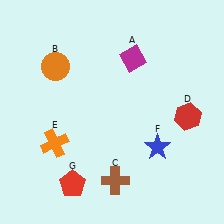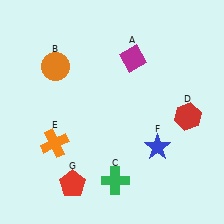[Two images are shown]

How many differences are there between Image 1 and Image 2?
There is 1 difference between the two images.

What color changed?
The cross (C) changed from brown in Image 1 to green in Image 2.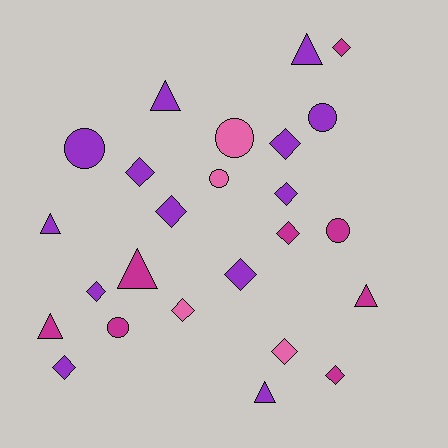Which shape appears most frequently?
Diamond, with 12 objects.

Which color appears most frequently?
Purple, with 13 objects.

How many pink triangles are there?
There are no pink triangles.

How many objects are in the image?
There are 25 objects.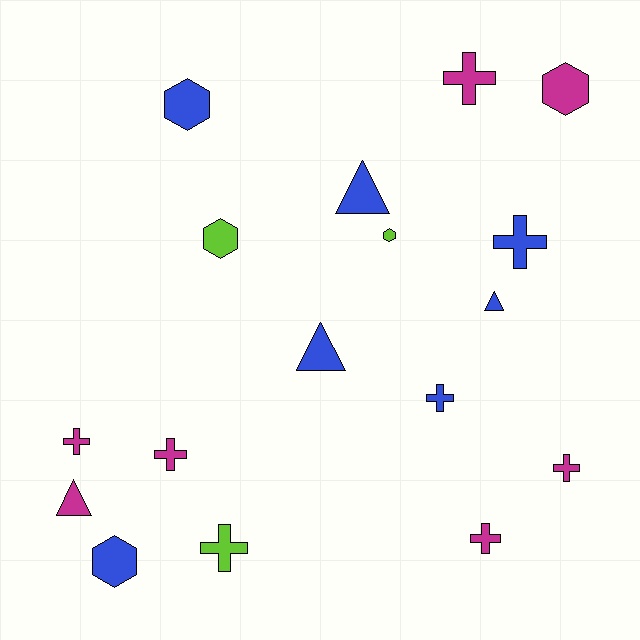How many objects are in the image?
There are 17 objects.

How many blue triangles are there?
There are 3 blue triangles.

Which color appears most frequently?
Magenta, with 7 objects.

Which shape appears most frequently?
Cross, with 8 objects.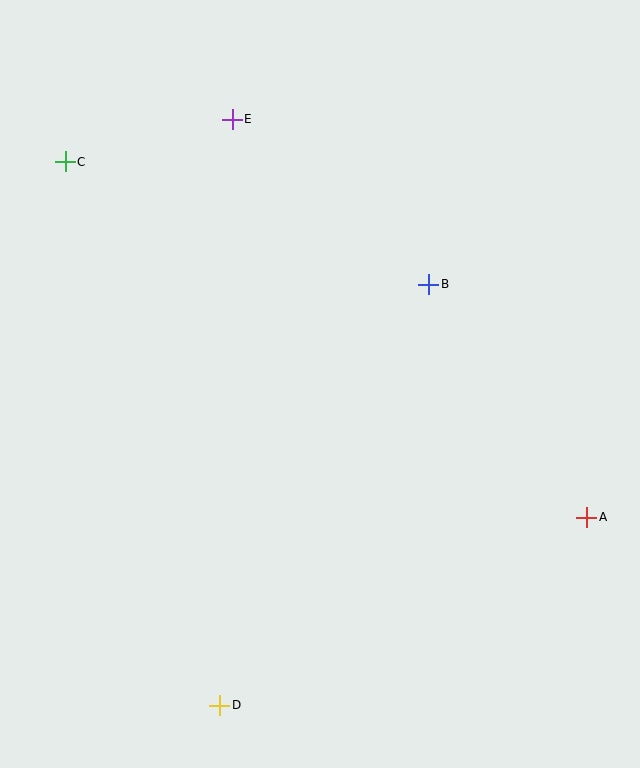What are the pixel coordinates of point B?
Point B is at (429, 284).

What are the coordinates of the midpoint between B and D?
The midpoint between B and D is at (324, 495).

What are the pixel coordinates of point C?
Point C is at (65, 162).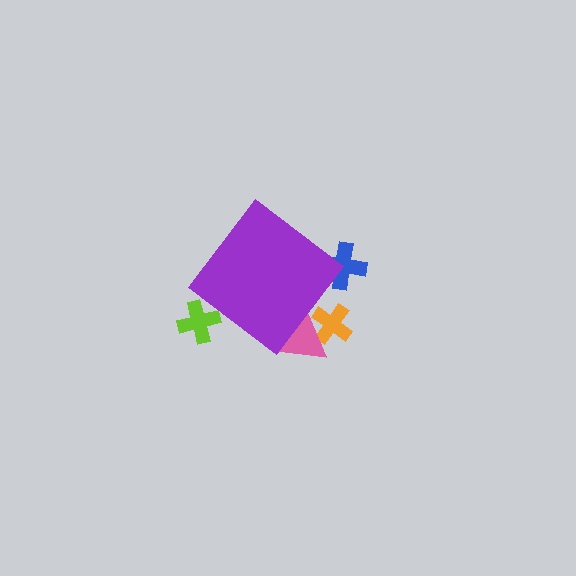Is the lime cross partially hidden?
Yes, the lime cross is partially hidden behind the purple diamond.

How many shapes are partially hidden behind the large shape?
4 shapes are partially hidden.